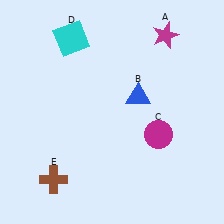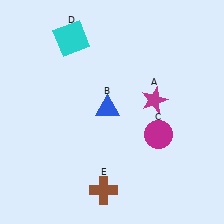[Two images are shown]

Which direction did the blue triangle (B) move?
The blue triangle (B) moved left.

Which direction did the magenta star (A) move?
The magenta star (A) moved down.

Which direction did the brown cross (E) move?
The brown cross (E) moved right.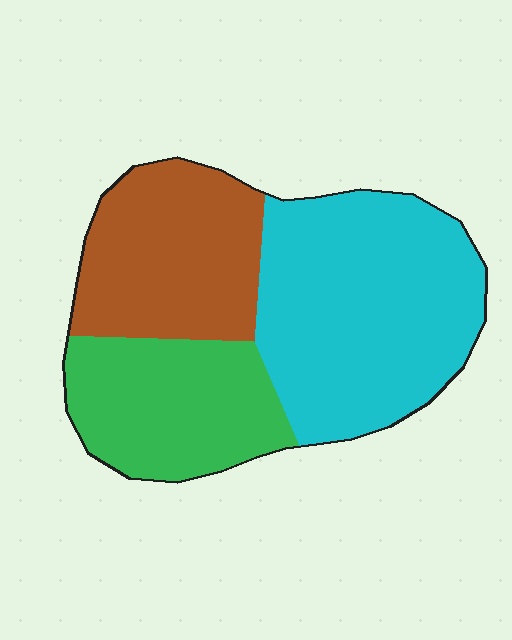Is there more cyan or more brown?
Cyan.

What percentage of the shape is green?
Green covers about 25% of the shape.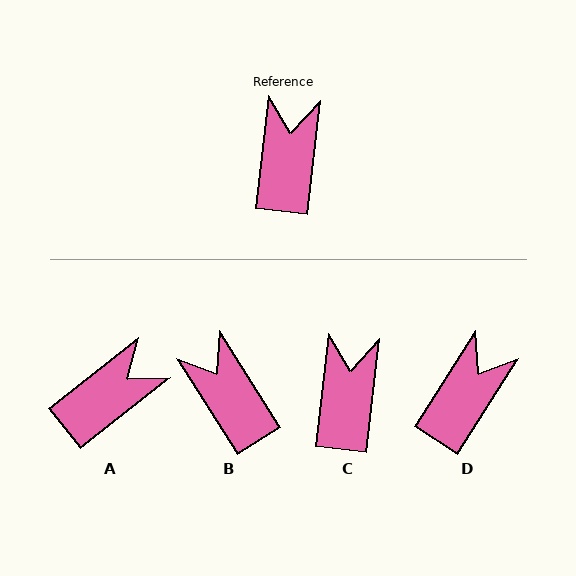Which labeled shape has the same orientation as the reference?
C.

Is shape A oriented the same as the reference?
No, it is off by about 45 degrees.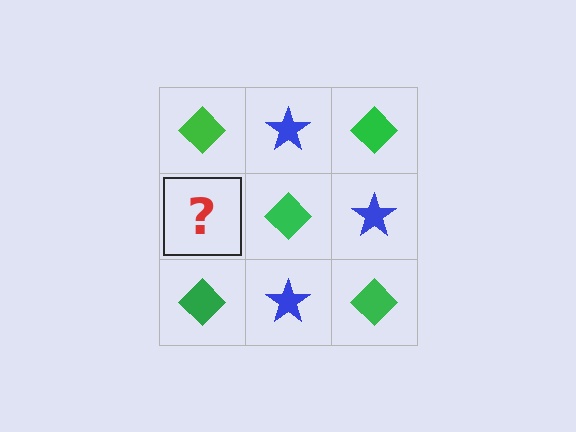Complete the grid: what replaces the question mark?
The question mark should be replaced with a blue star.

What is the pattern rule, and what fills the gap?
The rule is that it alternates green diamond and blue star in a checkerboard pattern. The gap should be filled with a blue star.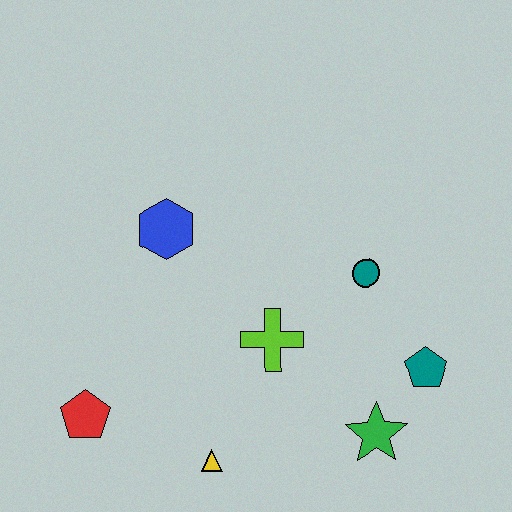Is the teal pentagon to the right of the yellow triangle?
Yes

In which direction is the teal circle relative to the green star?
The teal circle is above the green star.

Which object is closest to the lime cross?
The teal circle is closest to the lime cross.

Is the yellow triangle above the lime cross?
No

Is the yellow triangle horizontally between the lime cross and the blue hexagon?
Yes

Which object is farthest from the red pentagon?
The teal pentagon is farthest from the red pentagon.